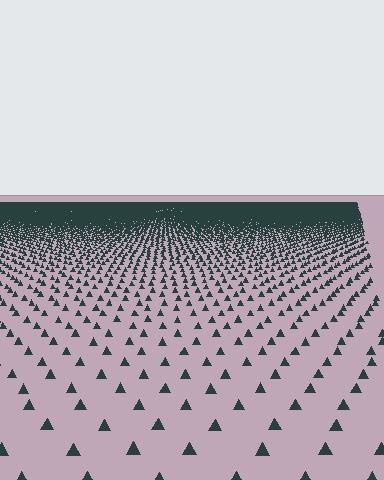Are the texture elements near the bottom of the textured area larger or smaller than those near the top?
Larger. Near the bottom, elements are closer to the viewer and appear at a bigger on-screen size.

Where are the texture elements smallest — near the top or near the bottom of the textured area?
Near the top.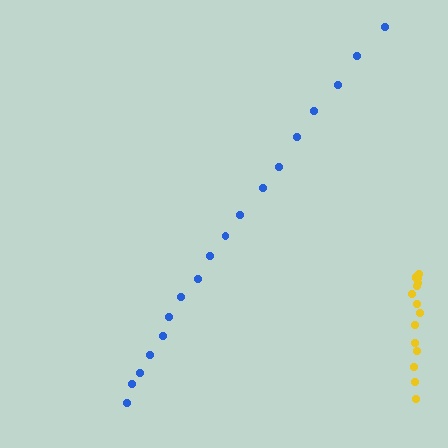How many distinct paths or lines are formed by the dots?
There are 2 distinct paths.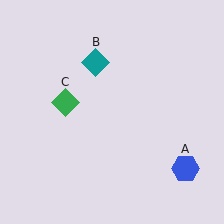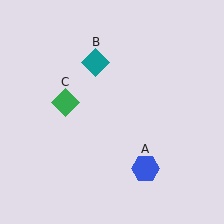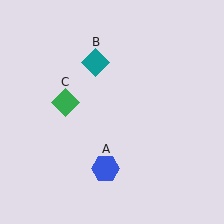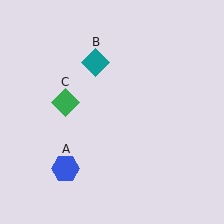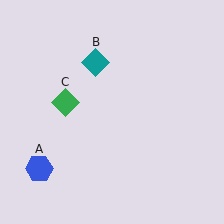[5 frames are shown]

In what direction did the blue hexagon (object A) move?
The blue hexagon (object A) moved left.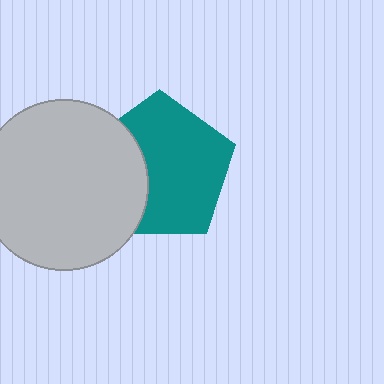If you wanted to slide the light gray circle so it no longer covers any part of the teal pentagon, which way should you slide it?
Slide it left — that is the most direct way to separate the two shapes.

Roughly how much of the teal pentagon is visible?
Most of it is visible (roughly 67%).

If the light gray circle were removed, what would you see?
You would see the complete teal pentagon.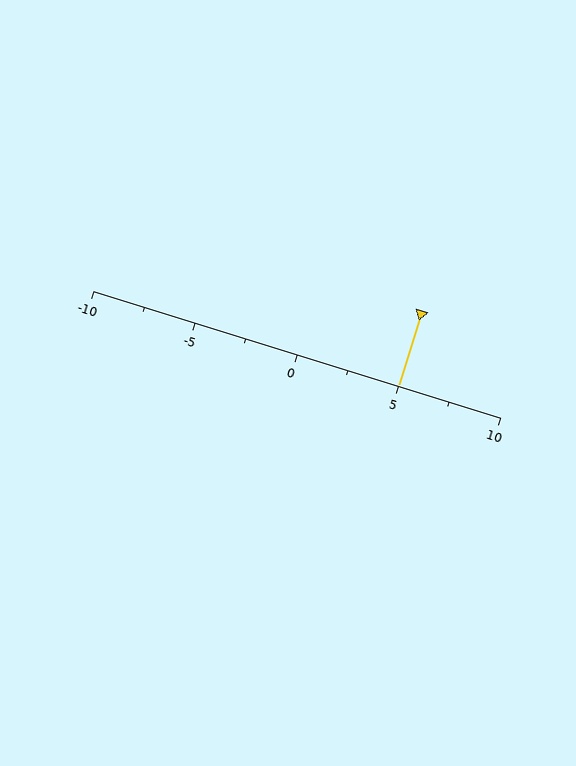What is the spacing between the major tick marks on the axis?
The major ticks are spaced 5 apart.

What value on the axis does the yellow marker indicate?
The marker indicates approximately 5.